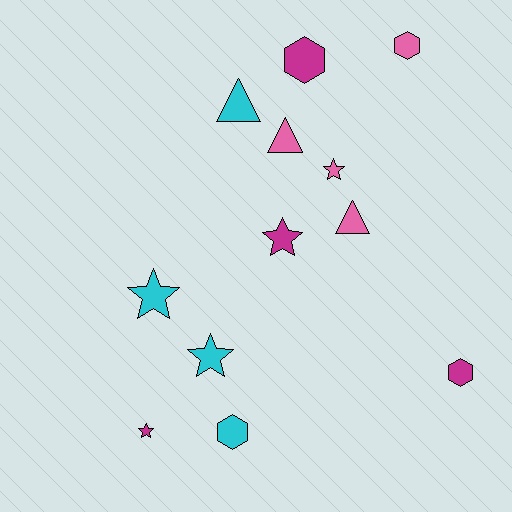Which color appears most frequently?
Cyan, with 4 objects.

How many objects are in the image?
There are 12 objects.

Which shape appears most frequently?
Star, with 5 objects.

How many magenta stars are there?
There are 2 magenta stars.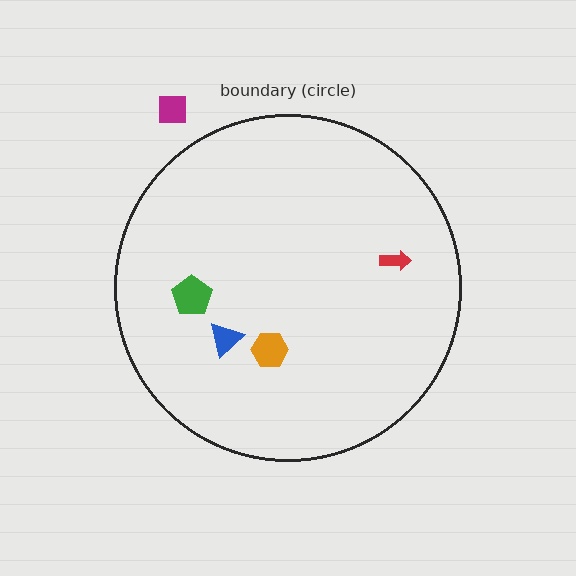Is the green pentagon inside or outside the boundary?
Inside.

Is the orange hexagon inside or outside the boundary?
Inside.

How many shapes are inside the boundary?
4 inside, 1 outside.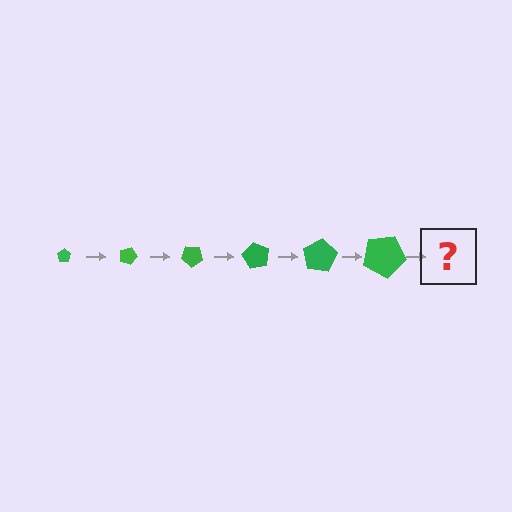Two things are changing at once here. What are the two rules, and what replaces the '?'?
The two rules are that the pentagon grows larger each step and it rotates 20 degrees each step. The '?' should be a pentagon, larger than the previous one and rotated 120 degrees from the start.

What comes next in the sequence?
The next element should be a pentagon, larger than the previous one and rotated 120 degrees from the start.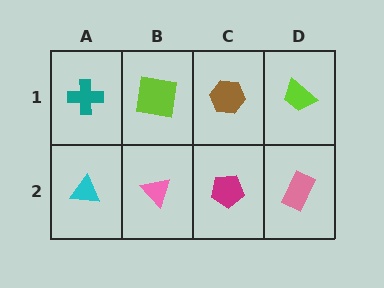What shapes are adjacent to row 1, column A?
A cyan triangle (row 2, column A), a lime square (row 1, column B).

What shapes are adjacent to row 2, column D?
A lime trapezoid (row 1, column D), a magenta pentagon (row 2, column C).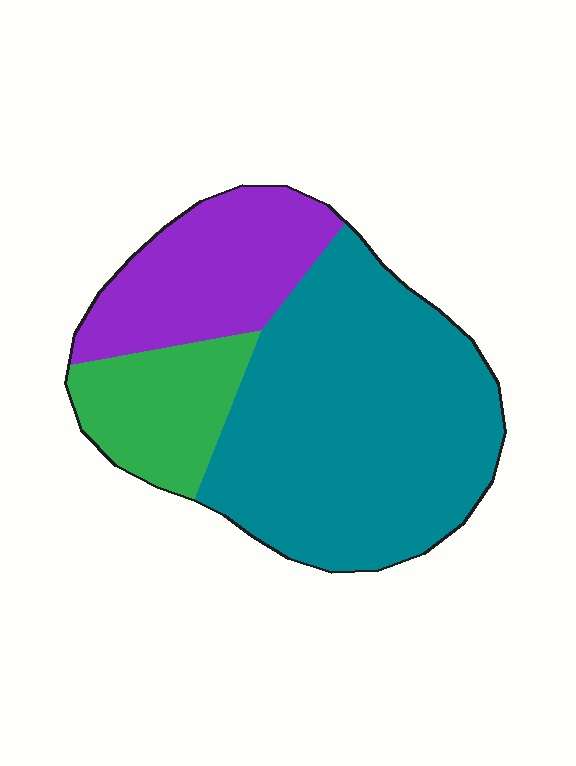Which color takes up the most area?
Teal, at roughly 60%.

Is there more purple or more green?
Purple.